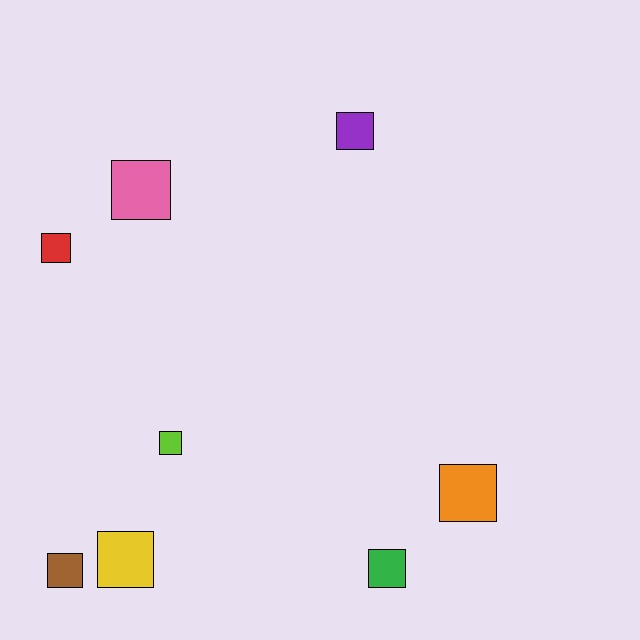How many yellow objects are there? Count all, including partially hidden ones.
There is 1 yellow object.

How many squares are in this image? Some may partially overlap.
There are 8 squares.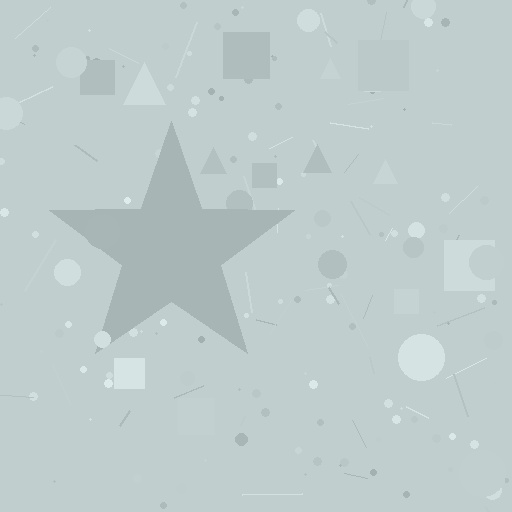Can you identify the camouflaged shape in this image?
The camouflaged shape is a star.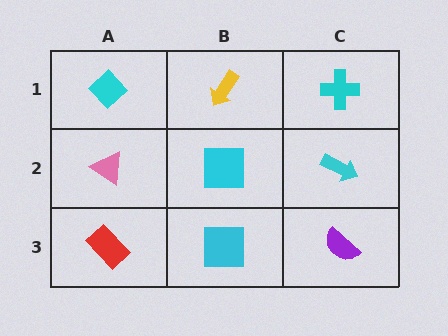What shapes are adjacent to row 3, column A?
A pink triangle (row 2, column A), a cyan square (row 3, column B).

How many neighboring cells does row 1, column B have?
3.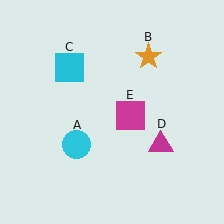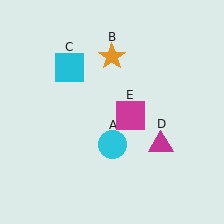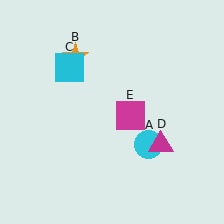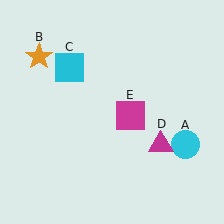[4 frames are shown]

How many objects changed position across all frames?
2 objects changed position: cyan circle (object A), orange star (object B).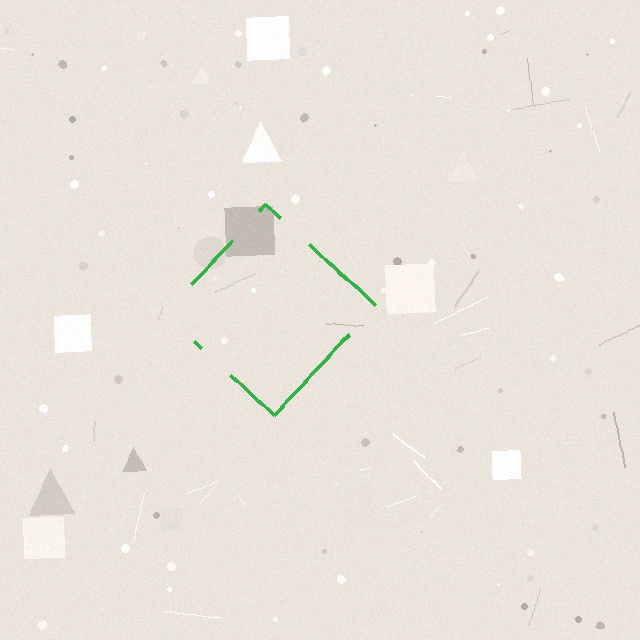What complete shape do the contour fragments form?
The contour fragments form a diamond.